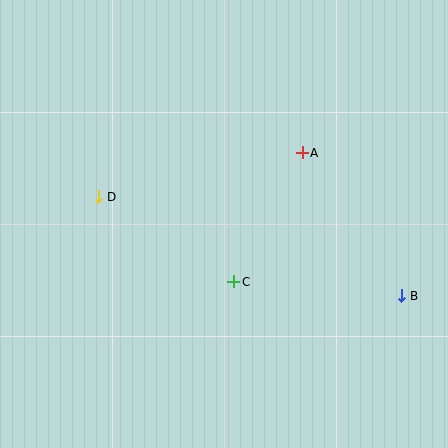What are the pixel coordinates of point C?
Point C is at (234, 282).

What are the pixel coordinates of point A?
Point A is at (302, 153).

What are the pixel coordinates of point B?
Point B is at (402, 296).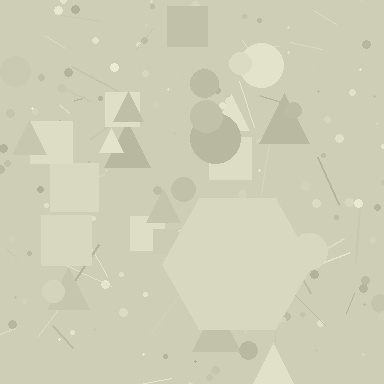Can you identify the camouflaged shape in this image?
The camouflaged shape is a hexagon.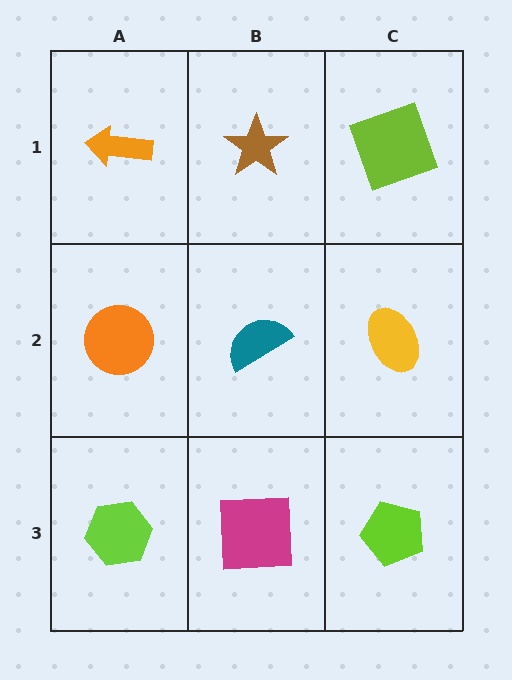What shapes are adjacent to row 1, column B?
A teal semicircle (row 2, column B), an orange arrow (row 1, column A), a lime square (row 1, column C).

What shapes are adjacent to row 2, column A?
An orange arrow (row 1, column A), a lime hexagon (row 3, column A), a teal semicircle (row 2, column B).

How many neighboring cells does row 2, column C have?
3.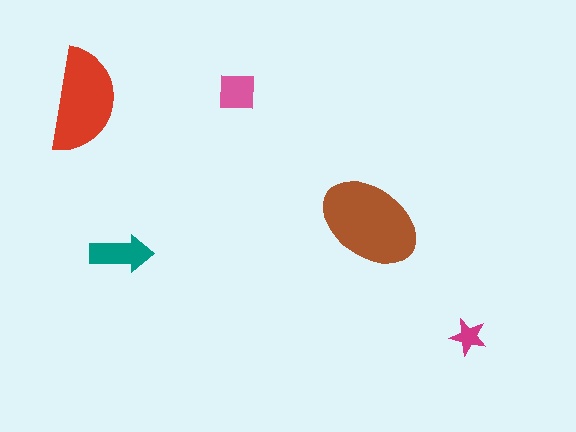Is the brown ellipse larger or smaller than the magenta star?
Larger.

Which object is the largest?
The brown ellipse.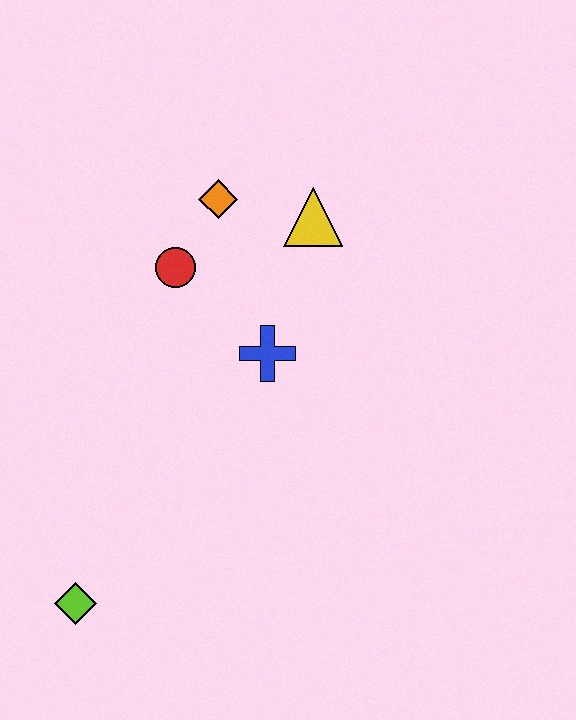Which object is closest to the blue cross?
The red circle is closest to the blue cross.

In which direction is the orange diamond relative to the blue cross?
The orange diamond is above the blue cross.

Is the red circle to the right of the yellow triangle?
No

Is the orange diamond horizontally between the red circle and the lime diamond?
No